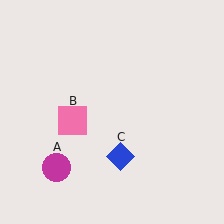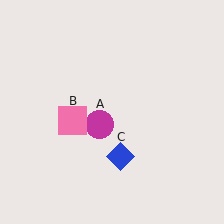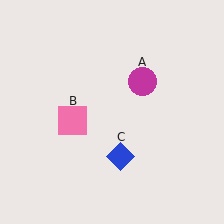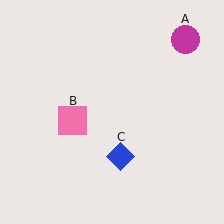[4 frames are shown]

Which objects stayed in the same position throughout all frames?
Pink square (object B) and blue diamond (object C) remained stationary.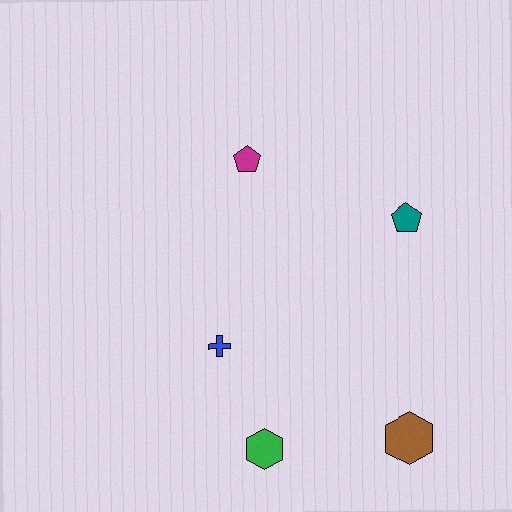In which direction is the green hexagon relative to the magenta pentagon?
The green hexagon is below the magenta pentagon.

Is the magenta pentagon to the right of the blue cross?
Yes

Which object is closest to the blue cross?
The green hexagon is closest to the blue cross.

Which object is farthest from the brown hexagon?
The magenta pentagon is farthest from the brown hexagon.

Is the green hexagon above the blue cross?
No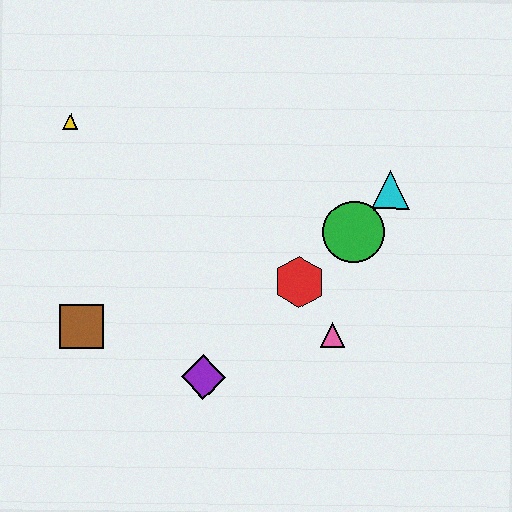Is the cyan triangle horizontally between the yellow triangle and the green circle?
No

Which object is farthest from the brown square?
The cyan triangle is farthest from the brown square.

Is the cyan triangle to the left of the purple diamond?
No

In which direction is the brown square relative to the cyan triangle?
The brown square is to the left of the cyan triangle.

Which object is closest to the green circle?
The cyan triangle is closest to the green circle.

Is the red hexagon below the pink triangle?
No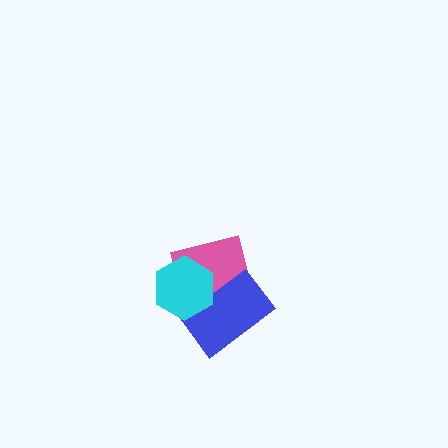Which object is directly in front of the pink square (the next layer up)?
The blue rectangle is directly in front of the pink square.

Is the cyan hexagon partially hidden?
No, no other shape covers it.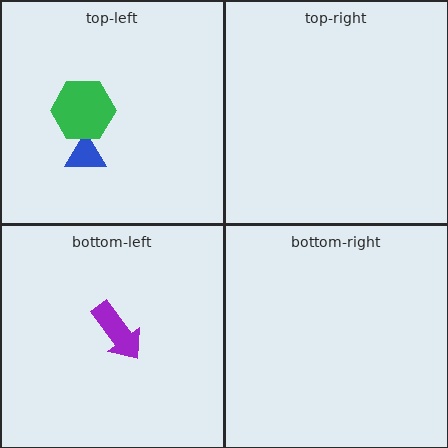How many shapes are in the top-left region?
2.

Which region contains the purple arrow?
The bottom-left region.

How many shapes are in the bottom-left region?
1.